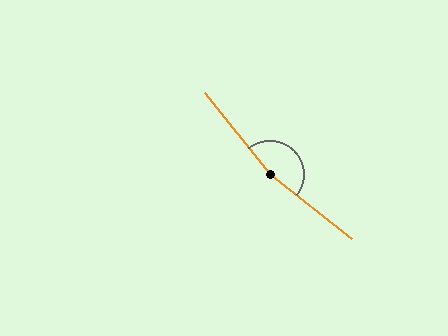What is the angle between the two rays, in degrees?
Approximately 166 degrees.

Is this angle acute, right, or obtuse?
It is obtuse.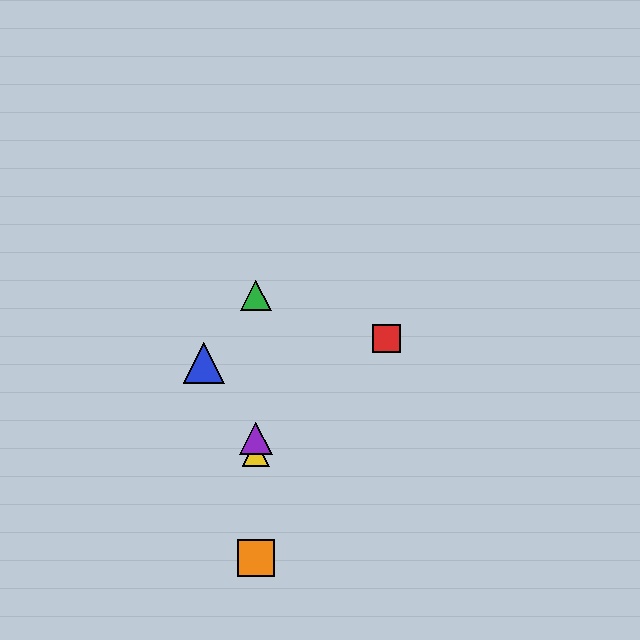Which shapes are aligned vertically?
The green triangle, the yellow triangle, the purple triangle, the orange square are aligned vertically.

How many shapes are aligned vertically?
4 shapes (the green triangle, the yellow triangle, the purple triangle, the orange square) are aligned vertically.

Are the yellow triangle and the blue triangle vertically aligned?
No, the yellow triangle is at x≈256 and the blue triangle is at x≈204.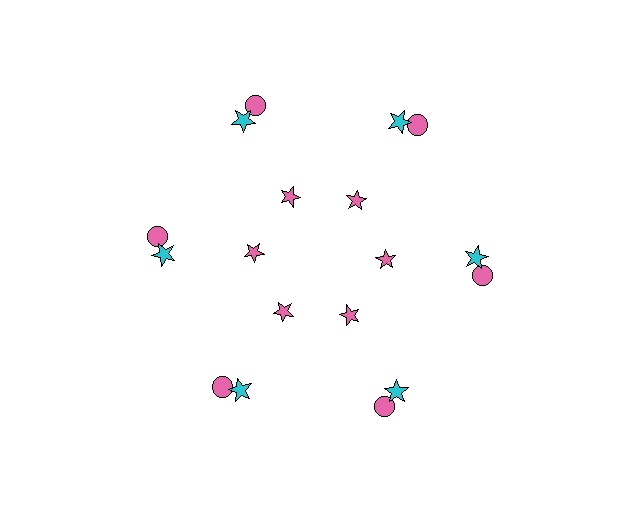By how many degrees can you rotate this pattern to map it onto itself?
The pattern maps onto itself every 60 degrees of rotation.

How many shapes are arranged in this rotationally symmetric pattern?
There are 18 shapes, arranged in 6 groups of 3.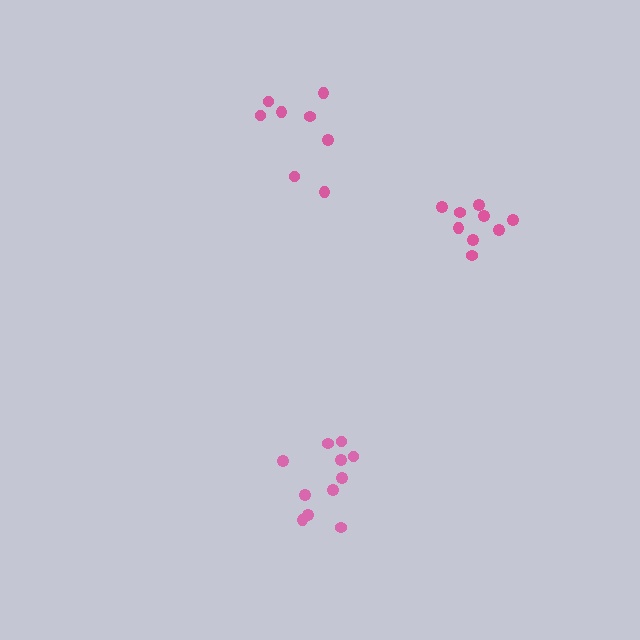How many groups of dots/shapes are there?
There are 3 groups.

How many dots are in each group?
Group 1: 9 dots, Group 2: 8 dots, Group 3: 11 dots (28 total).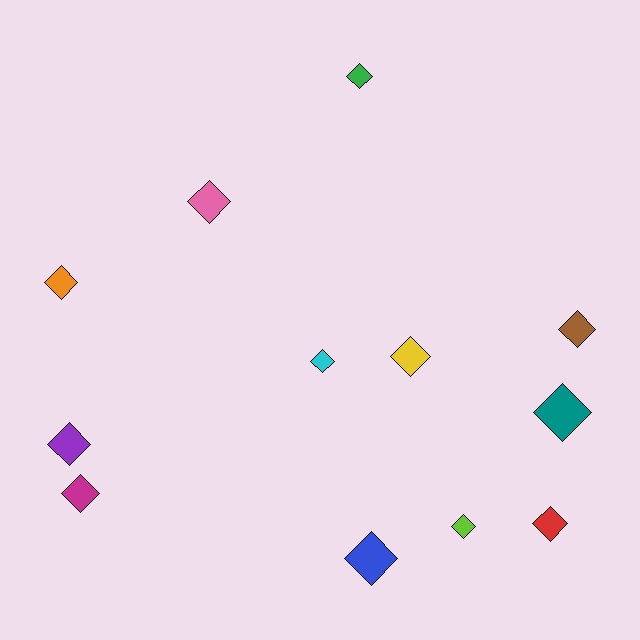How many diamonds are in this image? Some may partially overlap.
There are 12 diamonds.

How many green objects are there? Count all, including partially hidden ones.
There is 1 green object.